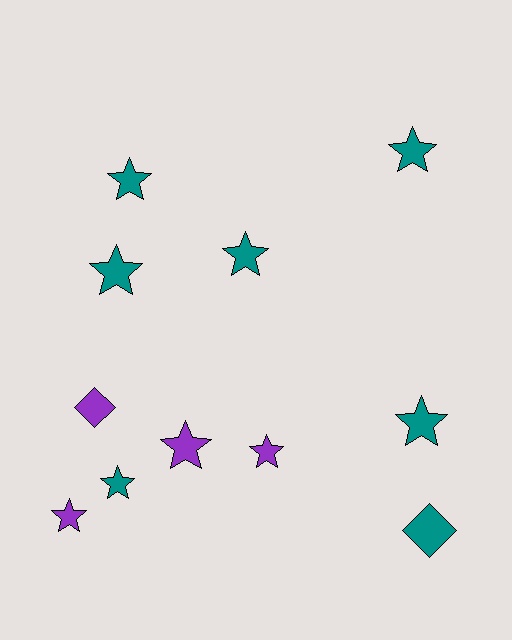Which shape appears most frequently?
Star, with 9 objects.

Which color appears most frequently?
Teal, with 7 objects.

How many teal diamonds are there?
There is 1 teal diamond.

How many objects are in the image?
There are 11 objects.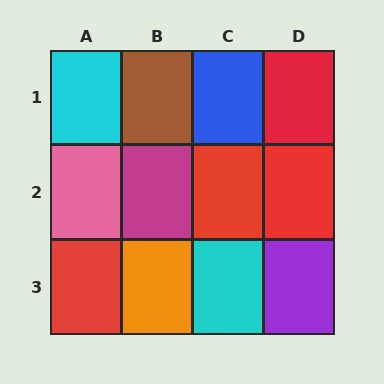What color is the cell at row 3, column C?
Cyan.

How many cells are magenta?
1 cell is magenta.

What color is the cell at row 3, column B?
Orange.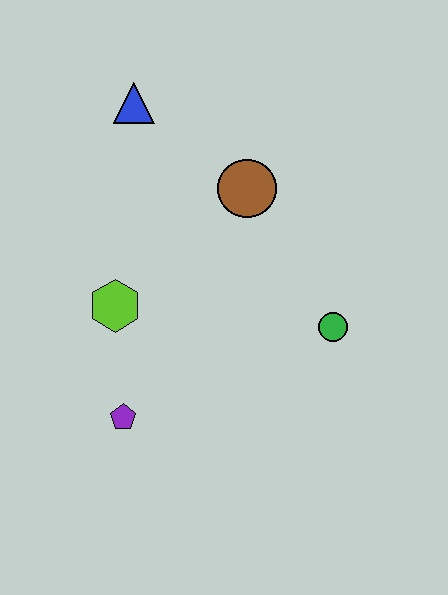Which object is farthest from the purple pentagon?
The blue triangle is farthest from the purple pentagon.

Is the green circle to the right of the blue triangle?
Yes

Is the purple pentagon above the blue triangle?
No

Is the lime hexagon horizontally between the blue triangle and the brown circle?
No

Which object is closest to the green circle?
The brown circle is closest to the green circle.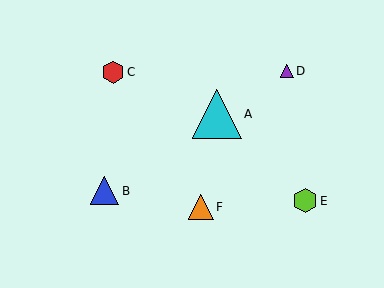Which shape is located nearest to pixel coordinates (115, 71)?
The red hexagon (labeled C) at (113, 72) is nearest to that location.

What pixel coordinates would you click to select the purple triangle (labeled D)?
Click at (287, 71) to select the purple triangle D.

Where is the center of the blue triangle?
The center of the blue triangle is at (105, 191).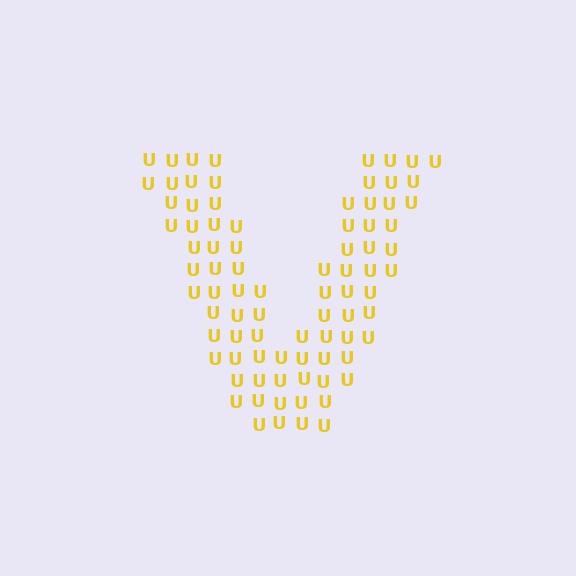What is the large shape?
The large shape is the letter V.